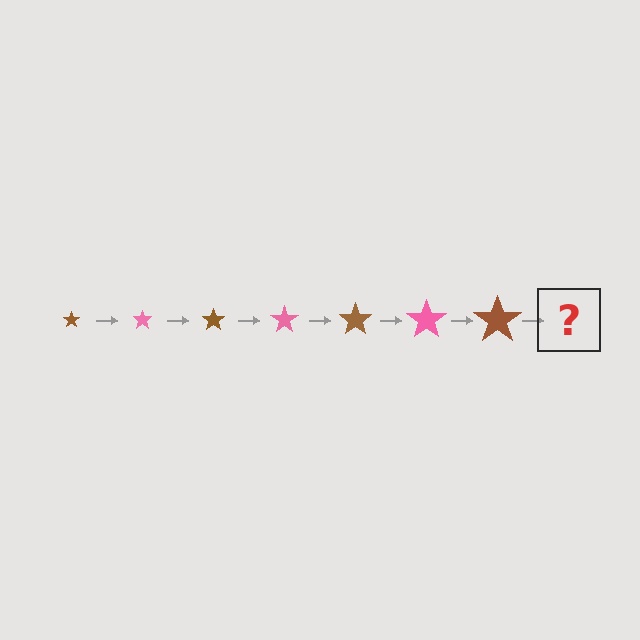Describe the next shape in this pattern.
It should be a pink star, larger than the previous one.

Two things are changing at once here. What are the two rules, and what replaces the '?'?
The two rules are that the star grows larger each step and the color cycles through brown and pink. The '?' should be a pink star, larger than the previous one.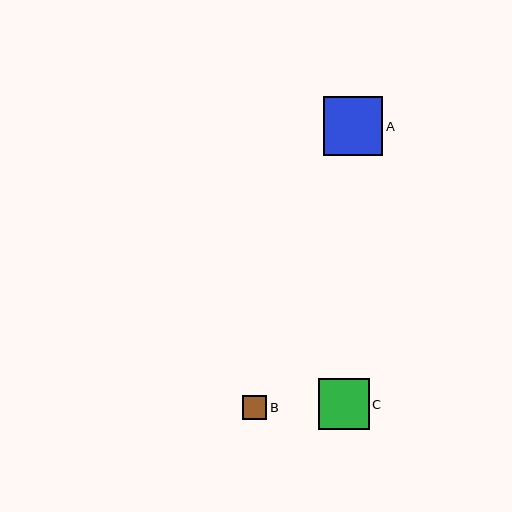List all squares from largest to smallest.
From largest to smallest: A, C, B.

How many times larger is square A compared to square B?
Square A is approximately 2.5 times the size of square B.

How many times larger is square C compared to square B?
Square C is approximately 2.1 times the size of square B.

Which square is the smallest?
Square B is the smallest with a size of approximately 24 pixels.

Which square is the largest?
Square A is the largest with a size of approximately 59 pixels.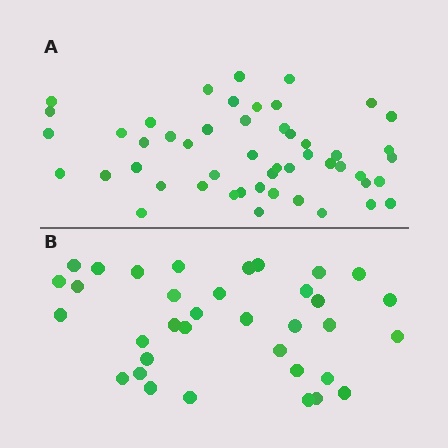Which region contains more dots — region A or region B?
Region A (the top region) has more dots.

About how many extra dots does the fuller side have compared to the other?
Region A has approximately 15 more dots than region B.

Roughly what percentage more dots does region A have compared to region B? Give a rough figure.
About 45% more.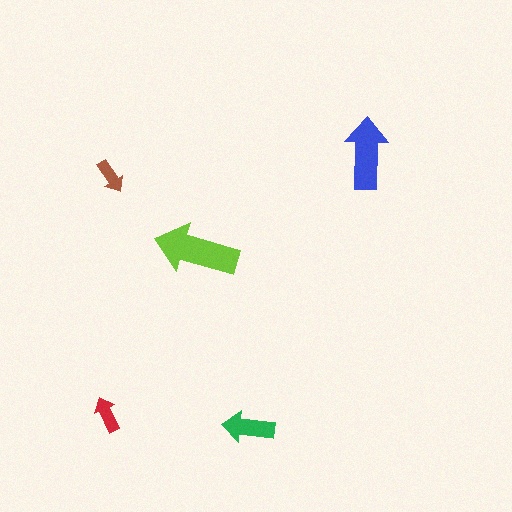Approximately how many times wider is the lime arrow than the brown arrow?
About 2.5 times wider.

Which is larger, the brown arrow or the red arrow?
The red one.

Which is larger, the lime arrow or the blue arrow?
The lime one.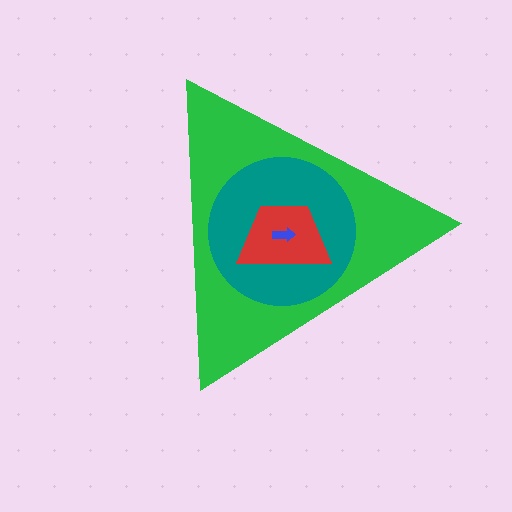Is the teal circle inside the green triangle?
Yes.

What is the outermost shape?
The green triangle.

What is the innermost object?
The blue arrow.